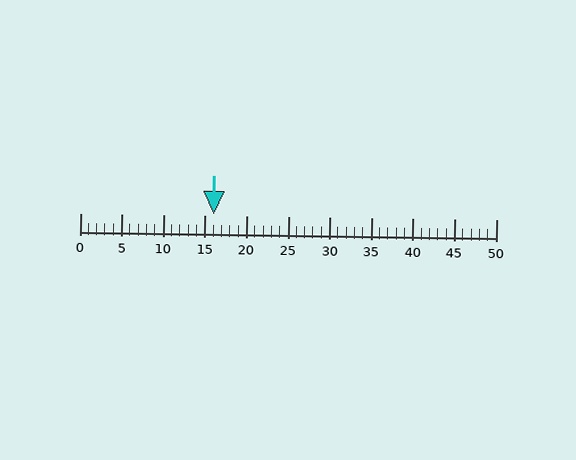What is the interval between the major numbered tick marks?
The major tick marks are spaced 5 units apart.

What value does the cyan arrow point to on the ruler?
The cyan arrow points to approximately 16.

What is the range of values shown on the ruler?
The ruler shows values from 0 to 50.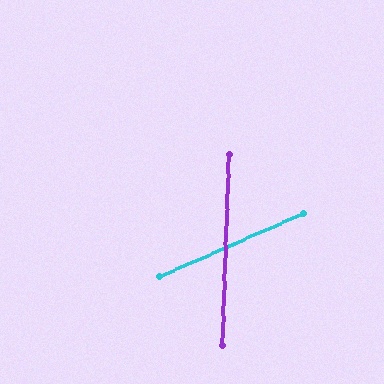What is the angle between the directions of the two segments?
Approximately 64 degrees.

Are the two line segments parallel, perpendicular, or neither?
Neither parallel nor perpendicular — they differ by about 64°.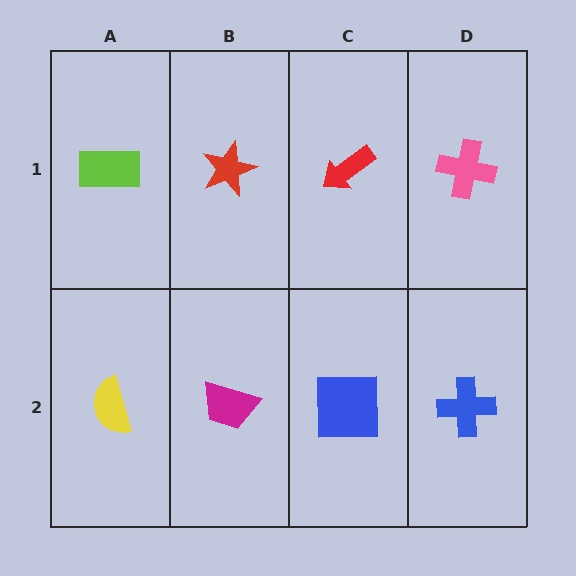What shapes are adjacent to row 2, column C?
A red arrow (row 1, column C), a magenta trapezoid (row 2, column B), a blue cross (row 2, column D).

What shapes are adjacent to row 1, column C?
A blue square (row 2, column C), a red star (row 1, column B), a pink cross (row 1, column D).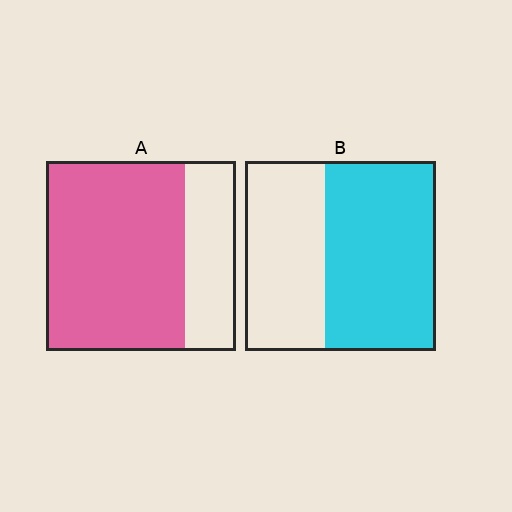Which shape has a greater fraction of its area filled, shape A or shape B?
Shape A.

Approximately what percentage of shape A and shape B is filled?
A is approximately 75% and B is approximately 60%.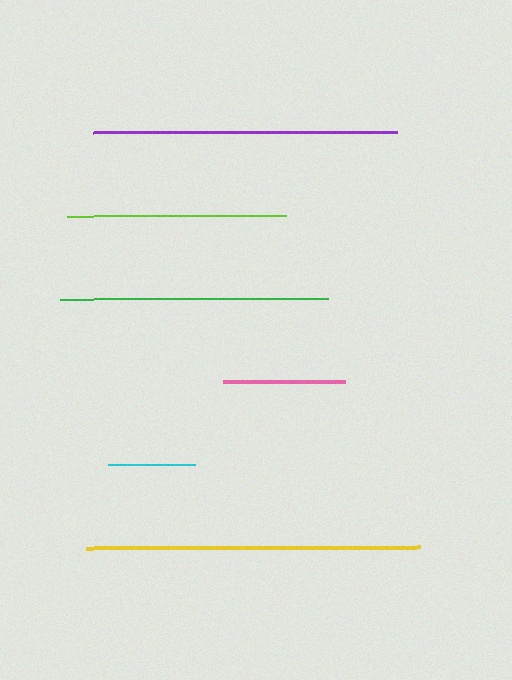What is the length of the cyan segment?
The cyan segment is approximately 87 pixels long.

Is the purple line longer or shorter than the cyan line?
The purple line is longer than the cyan line.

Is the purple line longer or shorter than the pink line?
The purple line is longer than the pink line.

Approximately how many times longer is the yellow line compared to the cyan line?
The yellow line is approximately 3.9 times the length of the cyan line.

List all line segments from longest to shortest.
From longest to shortest: yellow, purple, green, lime, pink, cyan.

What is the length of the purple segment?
The purple segment is approximately 304 pixels long.